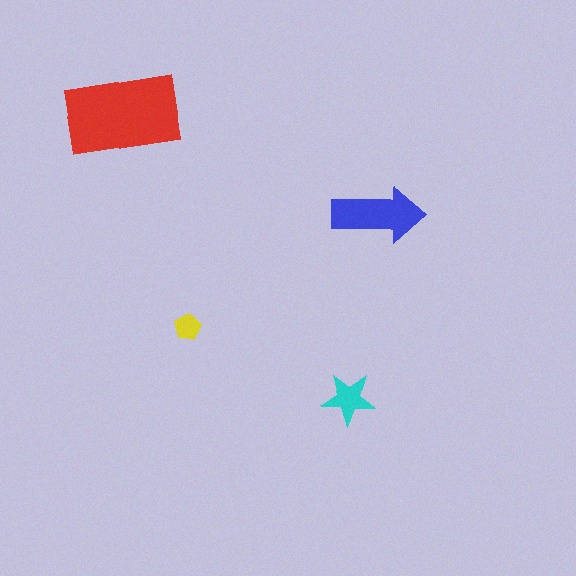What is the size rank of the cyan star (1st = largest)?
3rd.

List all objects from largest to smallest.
The red rectangle, the blue arrow, the cyan star, the yellow pentagon.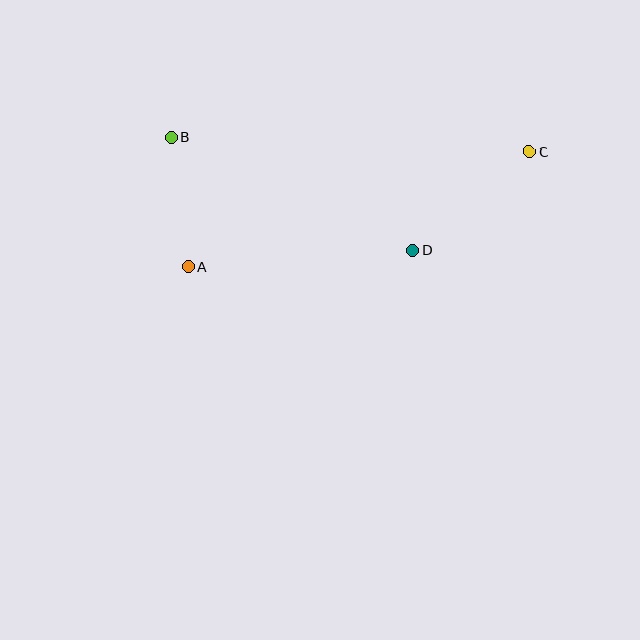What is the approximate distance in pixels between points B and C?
The distance between B and C is approximately 358 pixels.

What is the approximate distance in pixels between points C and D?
The distance between C and D is approximately 153 pixels.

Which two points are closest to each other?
Points A and B are closest to each other.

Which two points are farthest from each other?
Points A and C are farthest from each other.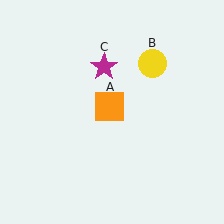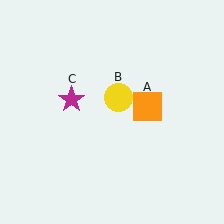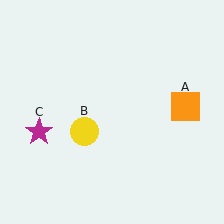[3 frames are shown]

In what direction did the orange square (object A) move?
The orange square (object A) moved right.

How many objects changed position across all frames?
3 objects changed position: orange square (object A), yellow circle (object B), magenta star (object C).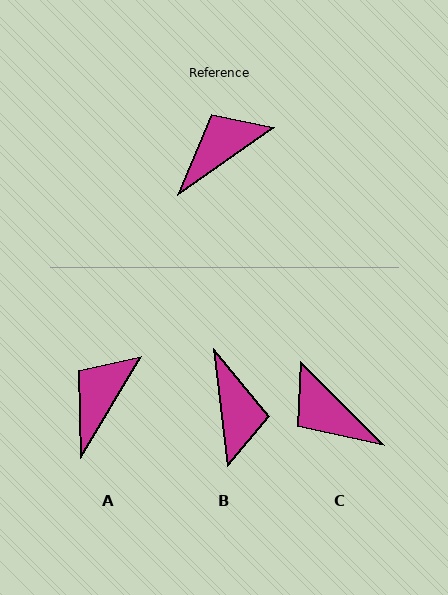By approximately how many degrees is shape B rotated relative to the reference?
Approximately 118 degrees clockwise.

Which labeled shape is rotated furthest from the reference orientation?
B, about 118 degrees away.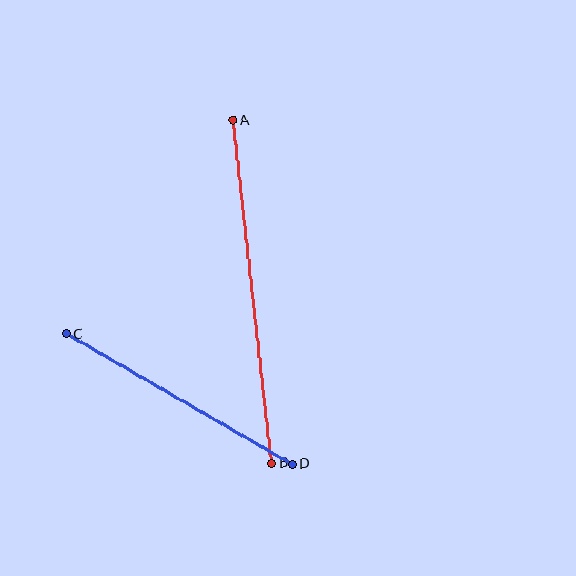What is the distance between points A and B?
The distance is approximately 345 pixels.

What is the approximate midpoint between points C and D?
The midpoint is at approximately (179, 399) pixels.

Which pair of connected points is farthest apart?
Points A and B are farthest apart.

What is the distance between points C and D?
The distance is approximately 261 pixels.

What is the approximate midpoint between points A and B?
The midpoint is at approximately (252, 292) pixels.